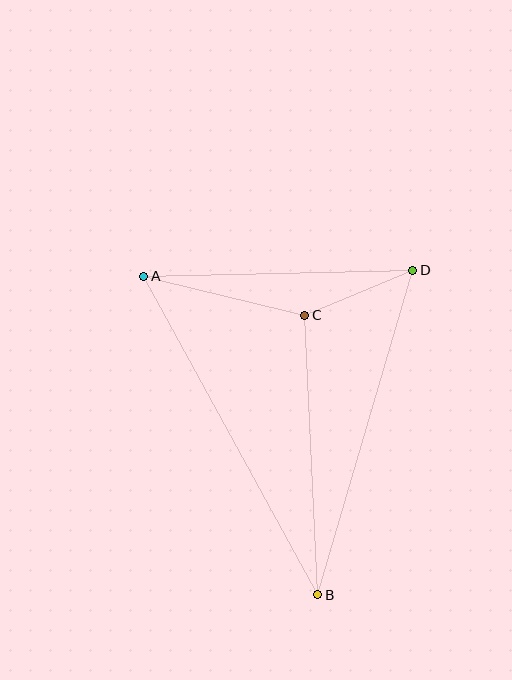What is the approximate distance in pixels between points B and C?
The distance between B and C is approximately 280 pixels.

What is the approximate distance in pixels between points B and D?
The distance between B and D is approximately 338 pixels.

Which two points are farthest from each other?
Points A and B are farthest from each other.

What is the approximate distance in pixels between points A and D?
The distance between A and D is approximately 269 pixels.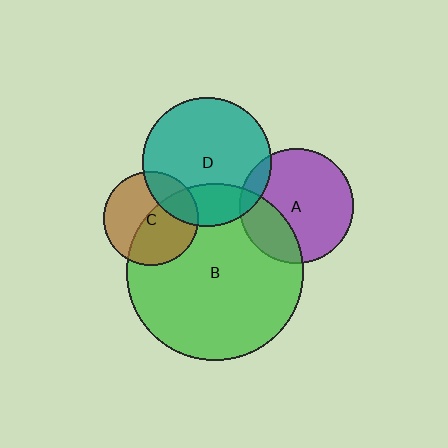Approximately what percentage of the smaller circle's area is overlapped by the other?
Approximately 25%.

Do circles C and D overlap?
Yes.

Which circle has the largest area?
Circle B (green).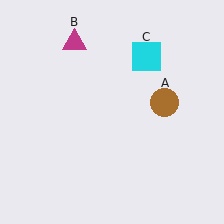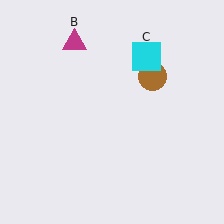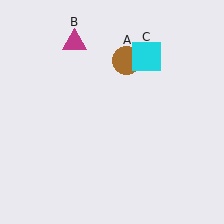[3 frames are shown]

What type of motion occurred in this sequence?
The brown circle (object A) rotated counterclockwise around the center of the scene.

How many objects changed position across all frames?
1 object changed position: brown circle (object A).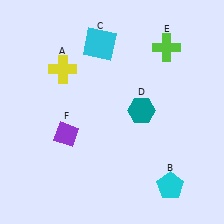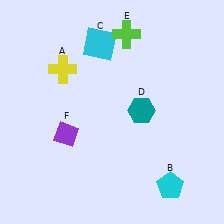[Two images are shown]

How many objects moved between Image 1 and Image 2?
1 object moved between the two images.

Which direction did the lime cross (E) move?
The lime cross (E) moved left.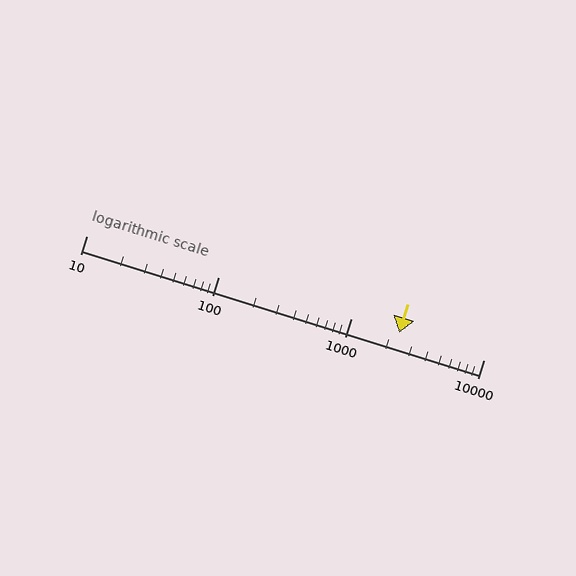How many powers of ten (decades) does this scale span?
The scale spans 3 decades, from 10 to 10000.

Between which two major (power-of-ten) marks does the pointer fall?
The pointer is between 1000 and 10000.